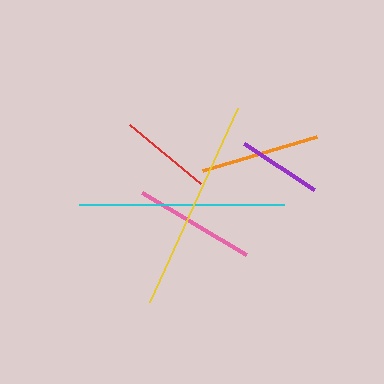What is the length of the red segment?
The red segment is approximately 92 pixels long.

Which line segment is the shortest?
The purple line is the shortest at approximately 83 pixels.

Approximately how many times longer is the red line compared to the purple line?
The red line is approximately 1.1 times the length of the purple line.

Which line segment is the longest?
The yellow line is the longest at approximately 213 pixels.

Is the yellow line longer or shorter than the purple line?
The yellow line is longer than the purple line.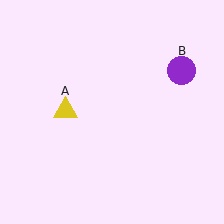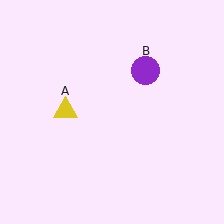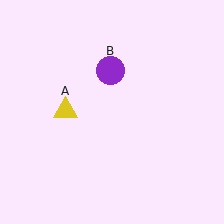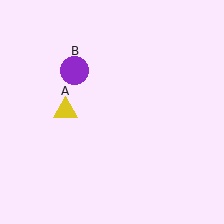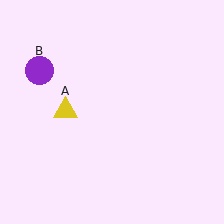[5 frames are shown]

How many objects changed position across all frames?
1 object changed position: purple circle (object B).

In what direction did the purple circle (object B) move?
The purple circle (object B) moved left.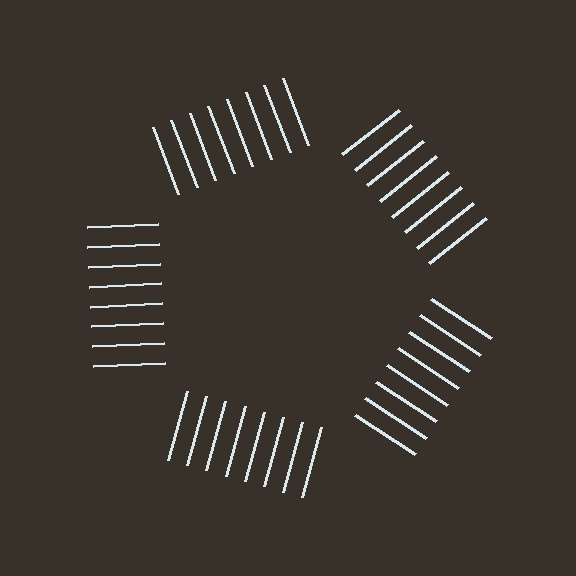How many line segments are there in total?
40 — 8 along each of the 5 edges.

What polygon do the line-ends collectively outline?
An illusory pentagon — the line segments terminate on its edges but no continuous stroke is drawn.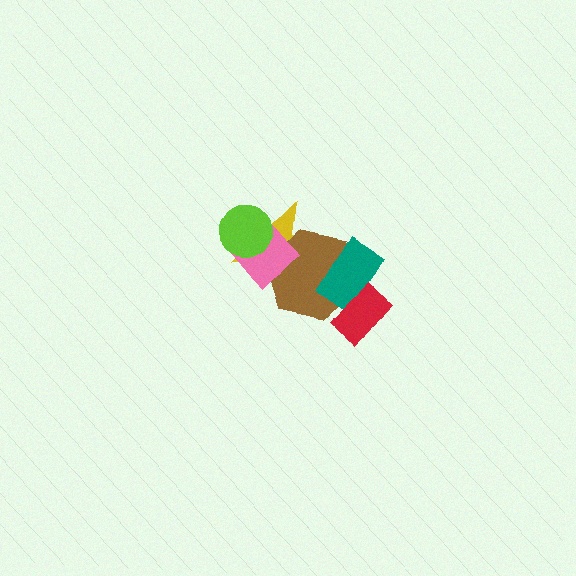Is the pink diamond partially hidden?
Yes, it is partially covered by another shape.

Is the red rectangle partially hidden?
No, no other shape covers it.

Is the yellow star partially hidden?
Yes, it is partially covered by another shape.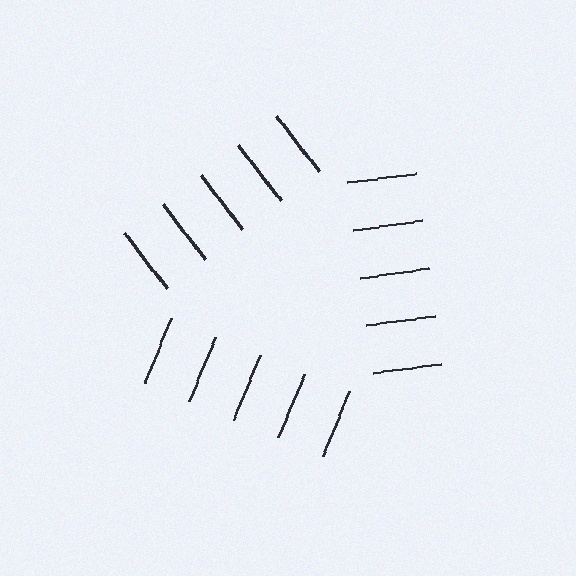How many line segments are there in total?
15 — 5 along each of the 3 edges.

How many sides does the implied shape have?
3 sides — the line-ends trace a triangle.